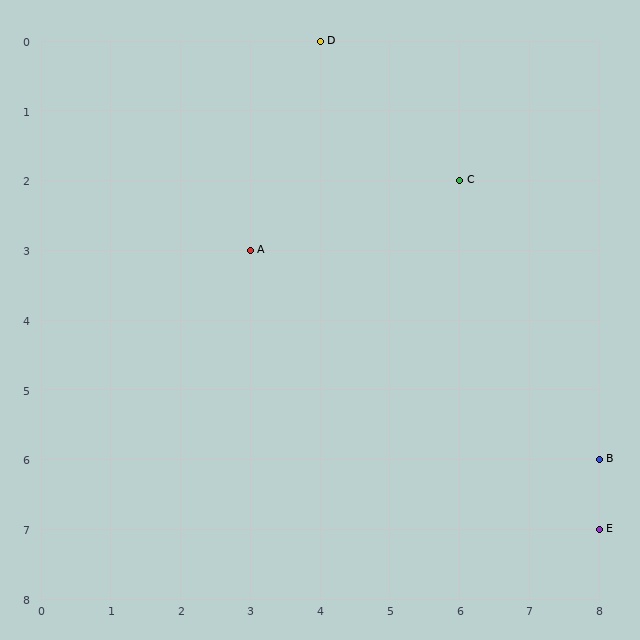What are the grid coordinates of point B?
Point B is at grid coordinates (8, 6).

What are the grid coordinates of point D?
Point D is at grid coordinates (4, 0).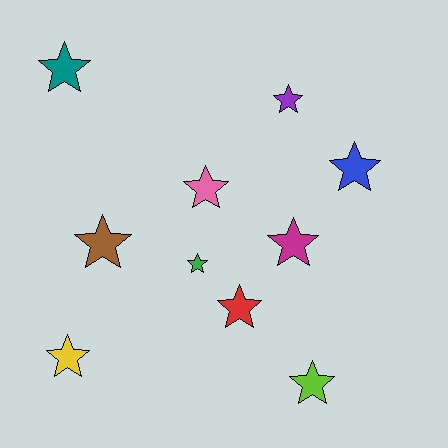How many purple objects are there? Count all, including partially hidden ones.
There is 1 purple object.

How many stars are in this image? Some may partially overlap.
There are 10 stars.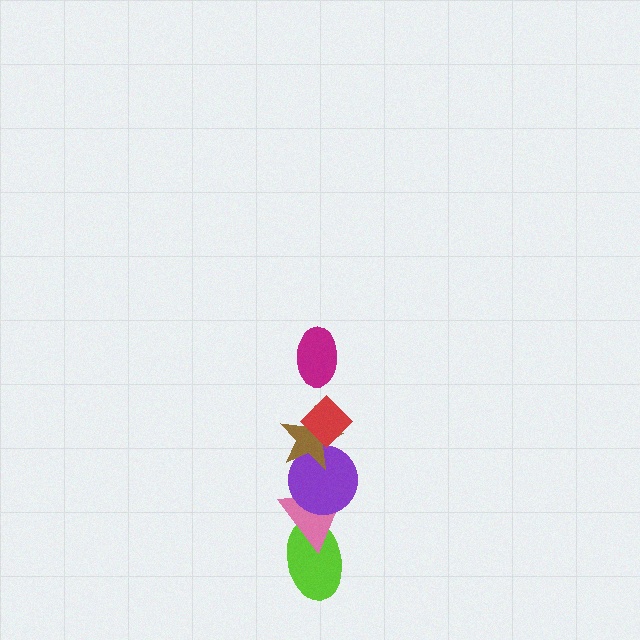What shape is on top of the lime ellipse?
The pink triangle is on top of the lime ellipse.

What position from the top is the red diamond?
The red diamond is 2nd from the top.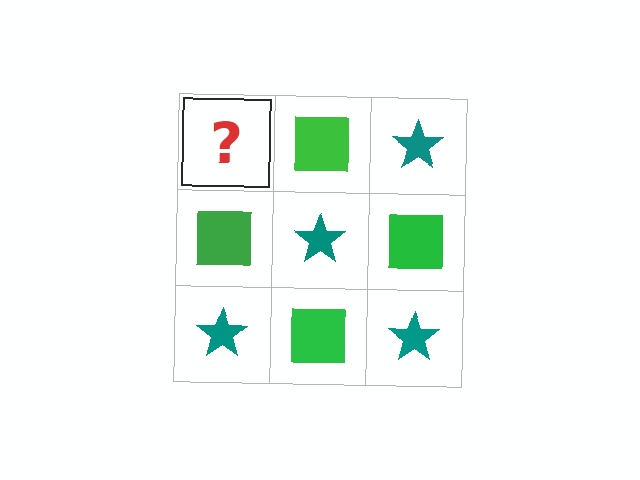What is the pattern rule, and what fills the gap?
The rule is that it alternates teal star and green square in a checkerboard pattern. The gap should be filled with a teal star.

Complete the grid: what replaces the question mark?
The question mark should be replaced with a teal star.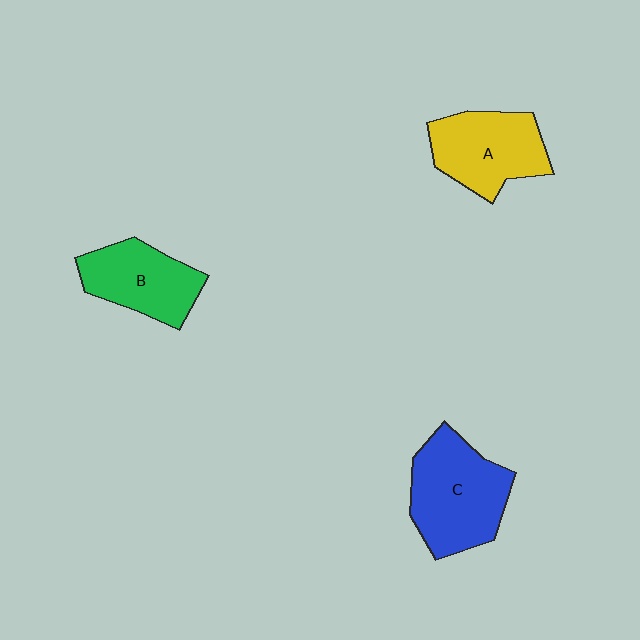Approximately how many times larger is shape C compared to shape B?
Approximately 1.3 times.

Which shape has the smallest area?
Shape B (green).